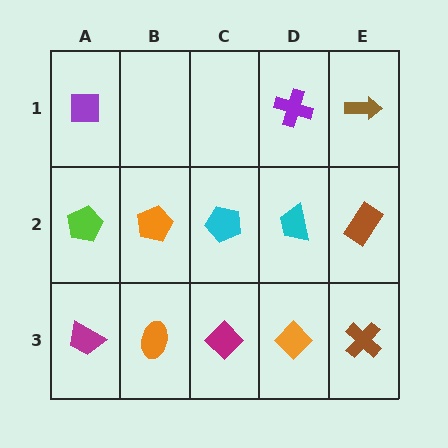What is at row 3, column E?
A brown cross.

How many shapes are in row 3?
5 shapes.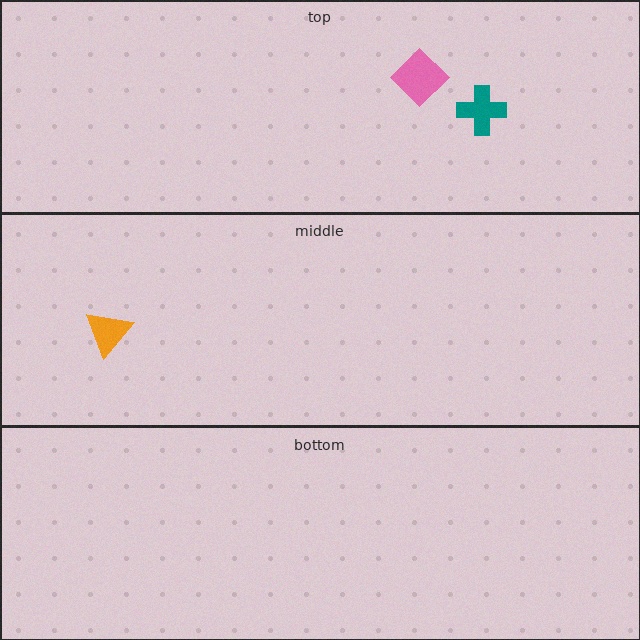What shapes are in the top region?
The pink diamond, the teal cross.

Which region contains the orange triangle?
The middle region.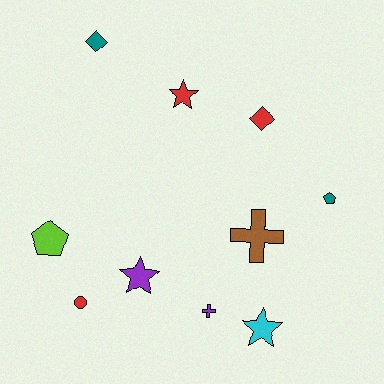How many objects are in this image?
There are 10 objects.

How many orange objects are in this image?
There are no orange objects.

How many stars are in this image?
There are 3 stars.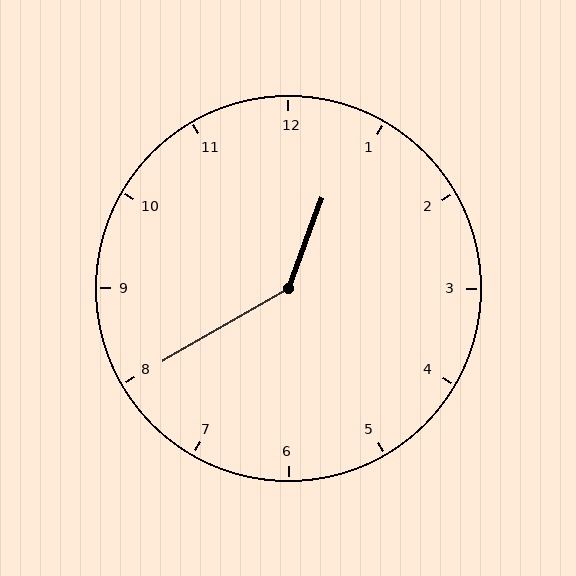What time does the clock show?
12:40.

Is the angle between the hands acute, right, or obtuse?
It is obtuse.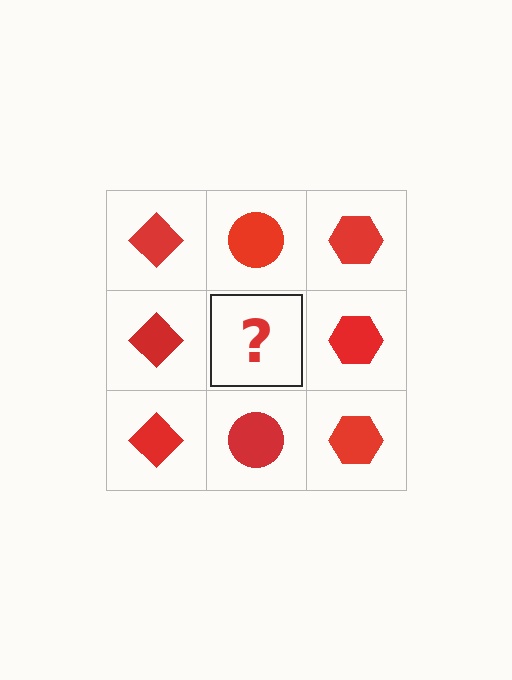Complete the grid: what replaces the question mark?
The question mark should be replaced with a red circle.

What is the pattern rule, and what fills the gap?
The rule is that each column has a consistent shape. The gap should be filled with a red circle.